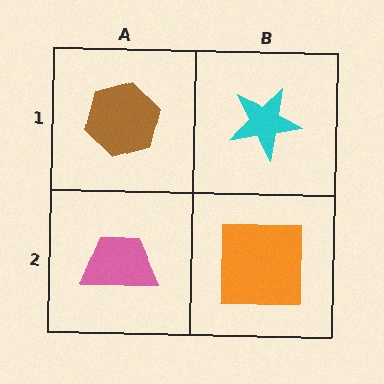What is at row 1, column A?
A brown hexagon.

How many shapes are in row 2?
2 shapes.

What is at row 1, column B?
A cyan star.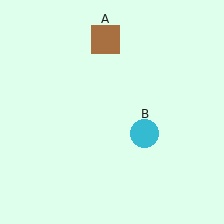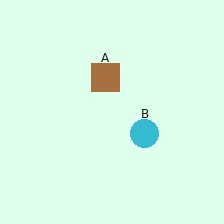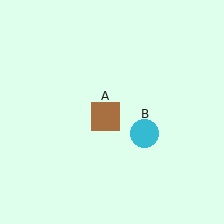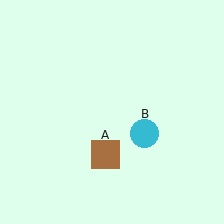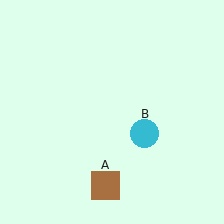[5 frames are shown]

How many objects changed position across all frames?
1 object changed position: brown square (object A).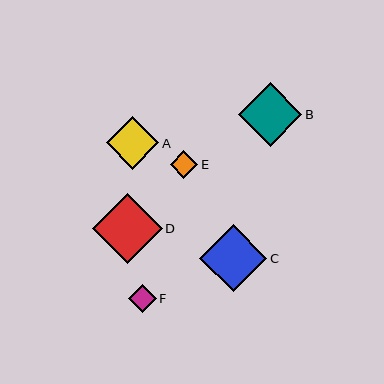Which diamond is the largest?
Diamond D is the largest with a size of approximately 69 pixels.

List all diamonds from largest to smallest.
From largest to smallest: D, C, B, A, F, E.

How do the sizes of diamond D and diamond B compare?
Diamond D and diamond B are approximately the same size.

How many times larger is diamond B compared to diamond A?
Diamond B is approximately 1.2 times the size of diamond A.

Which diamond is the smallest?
Diamond E is the smallest with a size of approximately 28 pixels.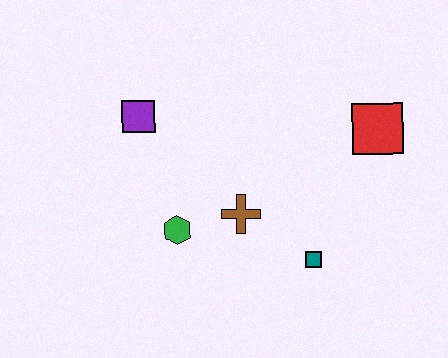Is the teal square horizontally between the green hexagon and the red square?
Yes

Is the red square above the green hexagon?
Yes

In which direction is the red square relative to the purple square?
The red square is to the right of the purple square.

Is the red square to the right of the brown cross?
Yes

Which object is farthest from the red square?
The purple square is farthest from the red square.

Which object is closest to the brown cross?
The green hexagon is closest to the brown cross.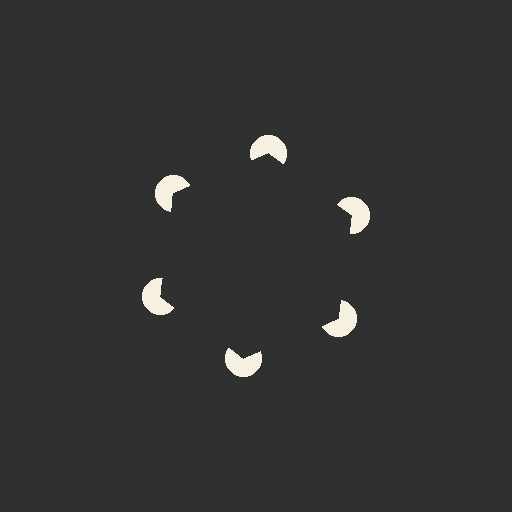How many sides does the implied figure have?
6 sides.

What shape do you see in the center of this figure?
An illusory hexagon — its edges are inferred from the aligned wedge cuts in the pac-man discs, not physically drawn.